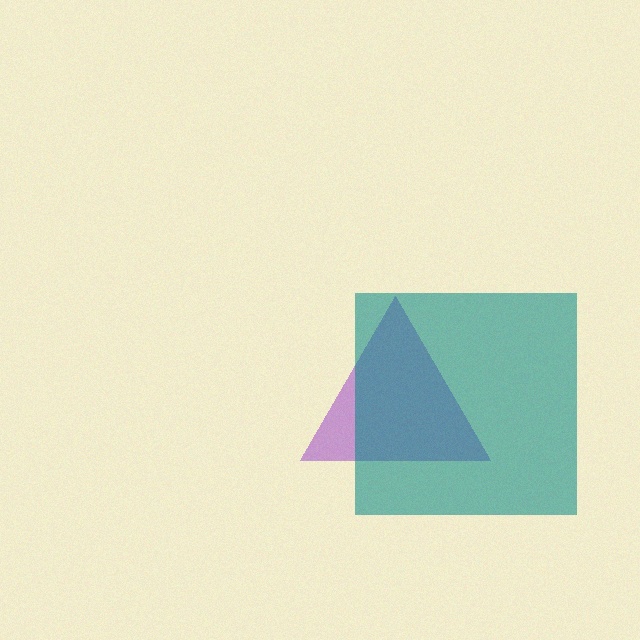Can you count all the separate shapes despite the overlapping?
Yes, there are 2 separate shapes.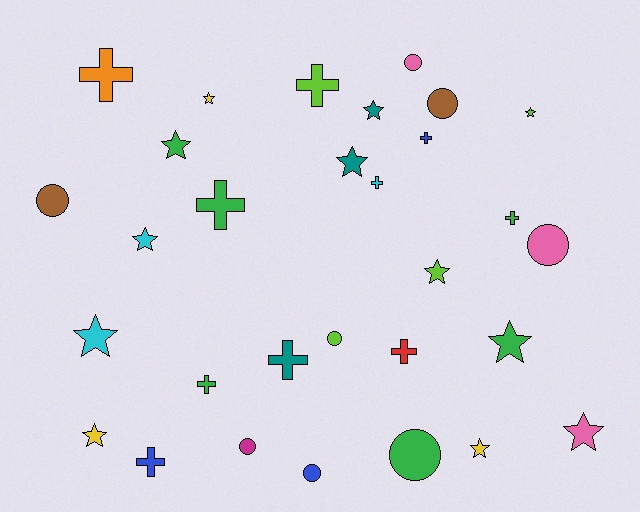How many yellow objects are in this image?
There are 3 yellow objects.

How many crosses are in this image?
There are 10 crosses.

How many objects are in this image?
There are 30 objects.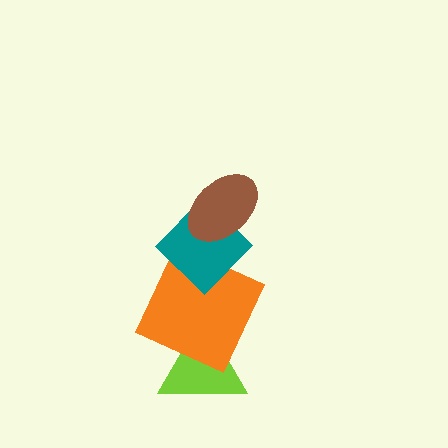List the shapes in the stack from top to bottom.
From top to bottom: the brown ellipse, the teal diamond, the orange square, the lime triangle.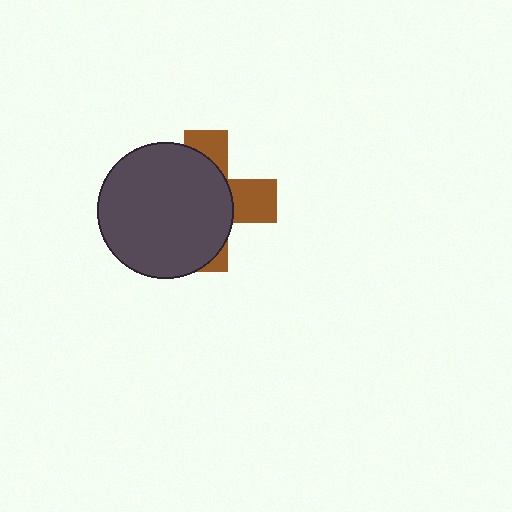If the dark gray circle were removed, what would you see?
You would see the complete brown cross.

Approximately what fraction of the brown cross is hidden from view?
Roughly 66% of the brown cross is hidden behind the dark gray circle.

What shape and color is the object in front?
The object in front is a dark gray circle.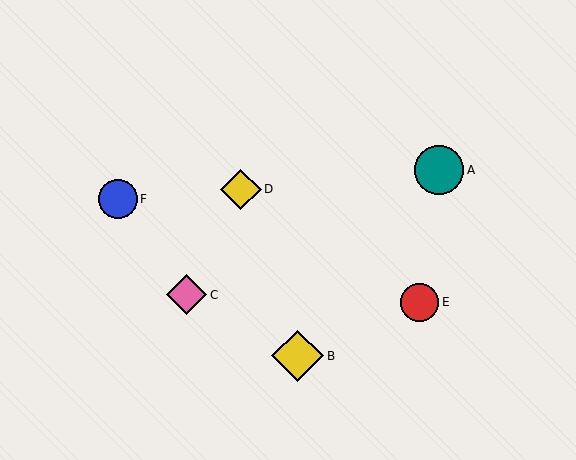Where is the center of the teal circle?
The center of the teal circle is at (439, 170).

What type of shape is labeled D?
Shape D is a yellow diamond.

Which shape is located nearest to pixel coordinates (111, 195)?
The blue circle (labeled F) at (118, 199) is nearest to that location.